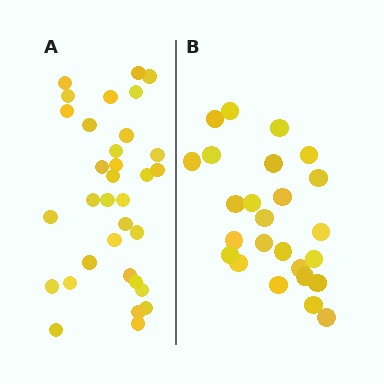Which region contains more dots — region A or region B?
Region A (the left region) has more dots.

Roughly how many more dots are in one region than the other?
Region A has roughly 8 or so more dots than region B.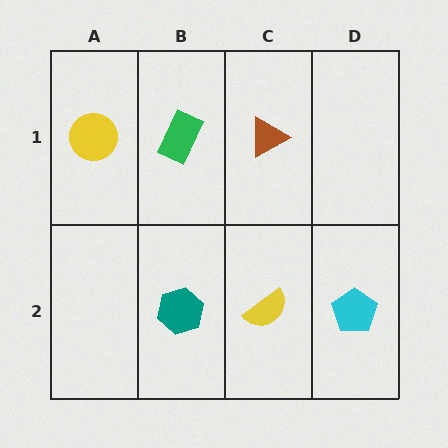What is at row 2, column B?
A teal hexagon.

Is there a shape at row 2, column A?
No, that cell is empty.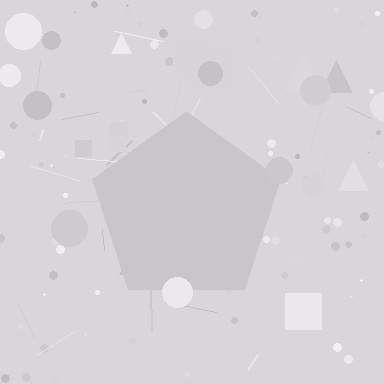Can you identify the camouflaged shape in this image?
The camouflaged shape is a pentagon.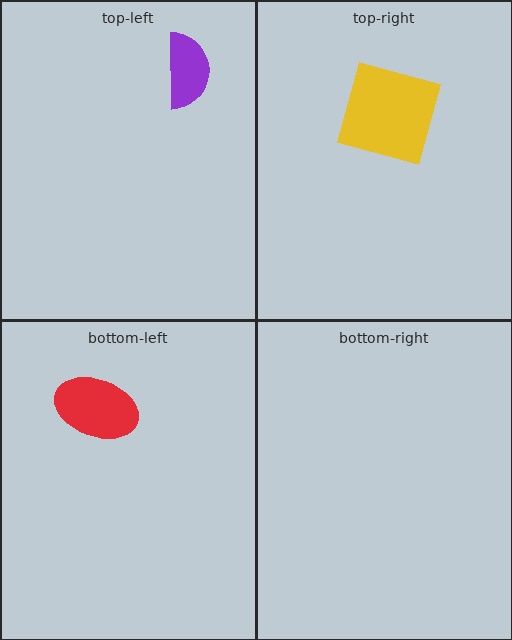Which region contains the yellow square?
The top-right region.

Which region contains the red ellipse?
The bottom-left region.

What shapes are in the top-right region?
The yellow square.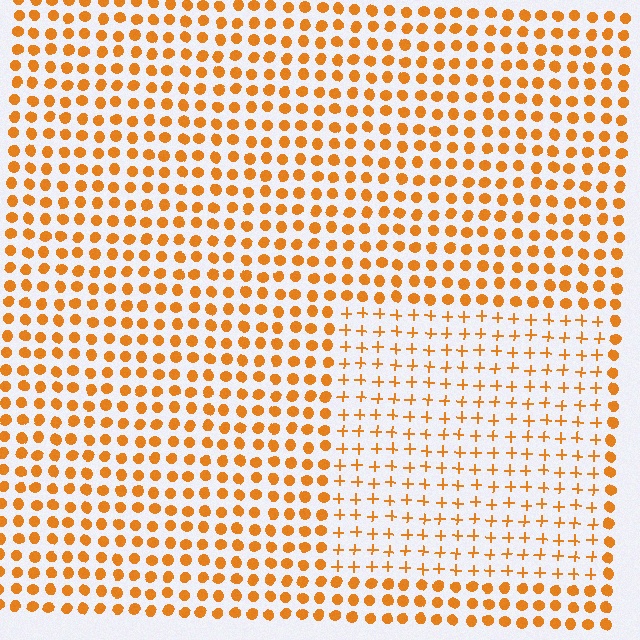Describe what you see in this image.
The image is filled with small orange elements arranged in a uniform grid. A rectangle-shaped region contains plus signs, while the surrounding area contains circles. The boundary is defined purely by the change in element shape.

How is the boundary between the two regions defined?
The boundary is defined by a change in element shape: plus signs inside vs. circles outside. All elements share the same color and spacing.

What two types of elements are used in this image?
The image uses plus signs inside the rectangle region and circles outside it.